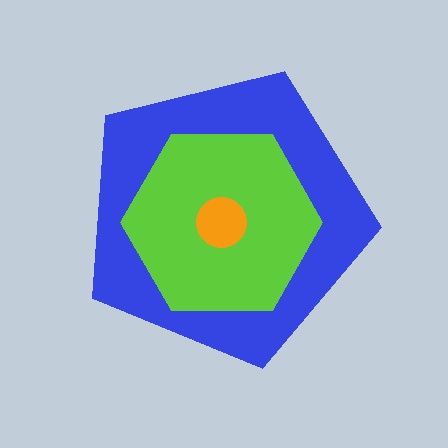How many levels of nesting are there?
3.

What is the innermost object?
The orange circle.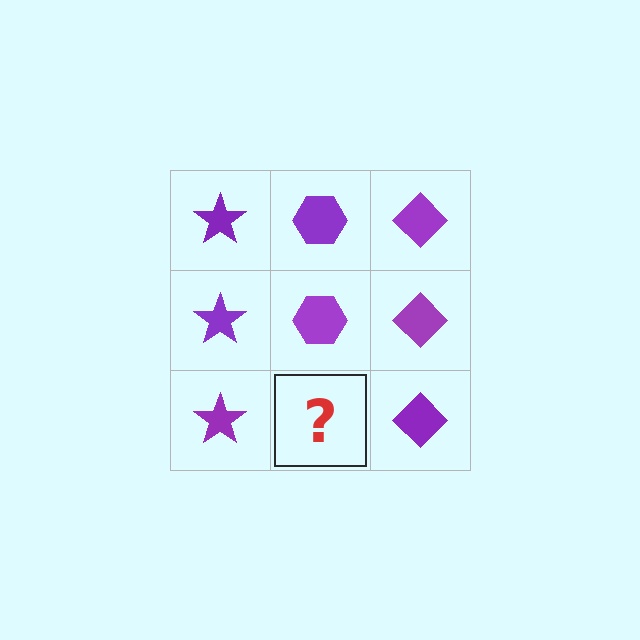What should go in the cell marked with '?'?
The missing cell should contain a purple hexagon.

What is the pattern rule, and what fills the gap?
The rule is that each column has a consistent shape. The gap should be filled with a purple hexagon.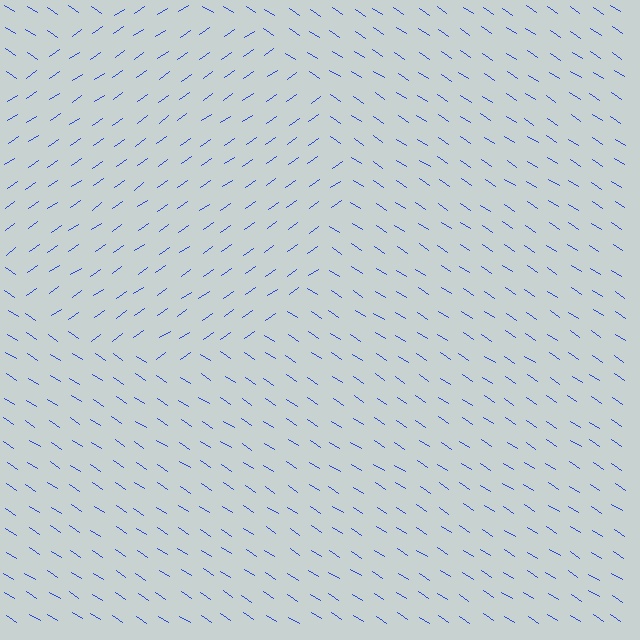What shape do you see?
I see a circle.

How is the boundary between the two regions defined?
The boundary is defined purely by a change in line orientation (approximately 68 degrees difference). All lines are the same color and thickness.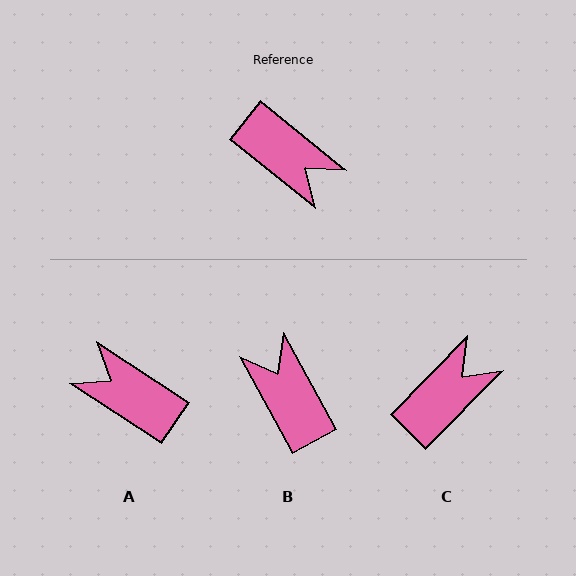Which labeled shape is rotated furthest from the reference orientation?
A, about 174 degrees away.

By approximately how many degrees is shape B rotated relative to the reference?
Approximately 157 degrees counter-clockwise.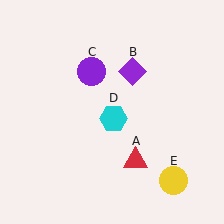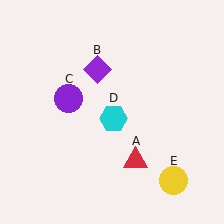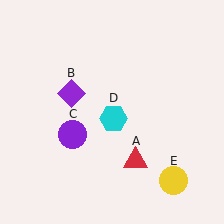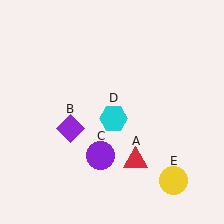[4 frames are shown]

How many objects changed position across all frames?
2 objects changed position: purple diamond (object B), purple circle (object C).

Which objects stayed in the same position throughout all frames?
Red triangle (object A) and cyan hexagon (object D) and yellow circle (object E) remained stationary.